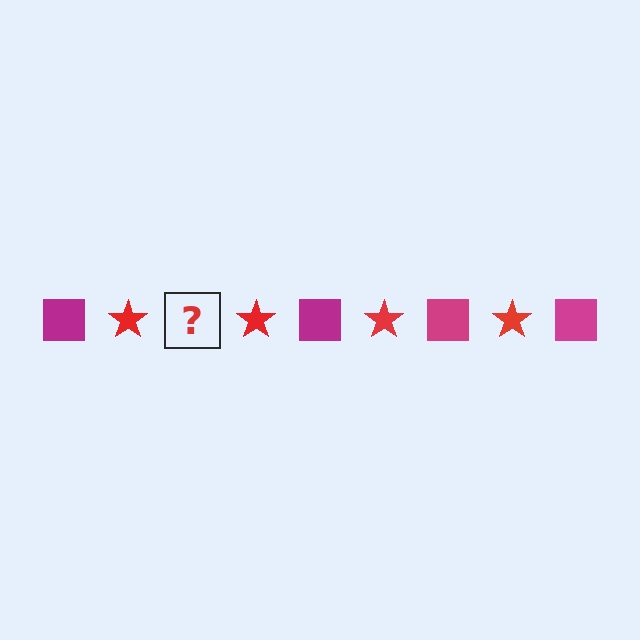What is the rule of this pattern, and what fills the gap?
The rule is that the pattern alternates between magenta square and red star. The gap should be filled with a magenta square.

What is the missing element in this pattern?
The missing element is a magenta square.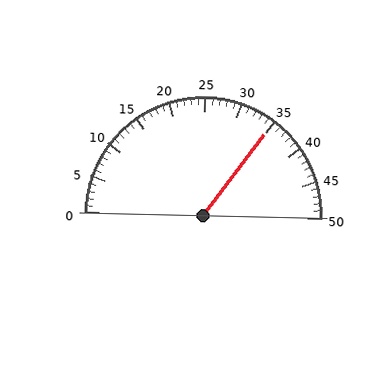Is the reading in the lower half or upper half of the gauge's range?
The reading is in the upper half of the range (0 to 50).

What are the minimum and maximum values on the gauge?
The gauge ranges from 0 to 50.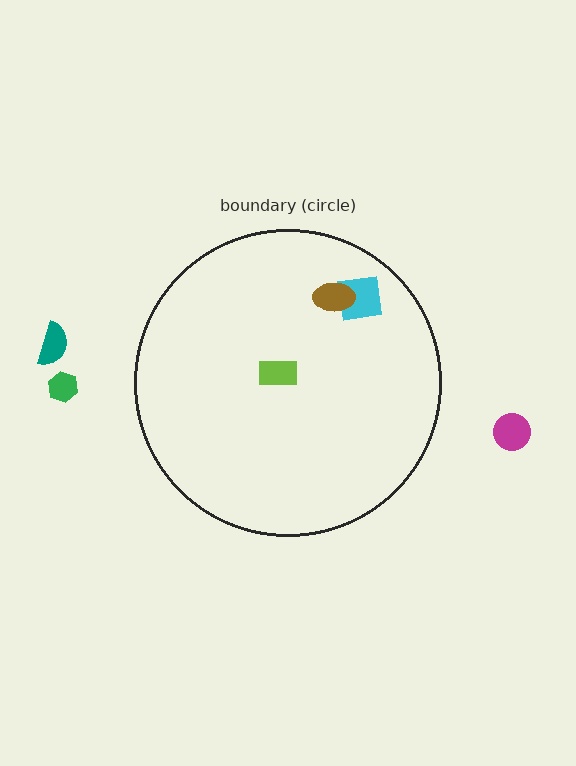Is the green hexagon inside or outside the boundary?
Outside.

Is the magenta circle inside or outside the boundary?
Outside.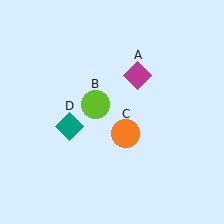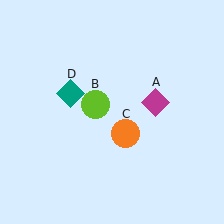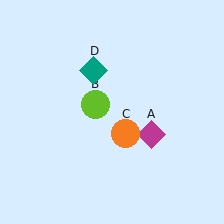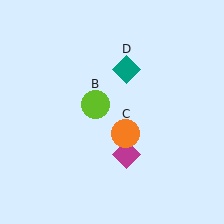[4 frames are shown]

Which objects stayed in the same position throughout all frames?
Lime circle (object B) and orange circle (object C) remained stationary.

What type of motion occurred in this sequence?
The magenta diamond (object A), teal diamond (object D) rotated clockwise around the center of the scene.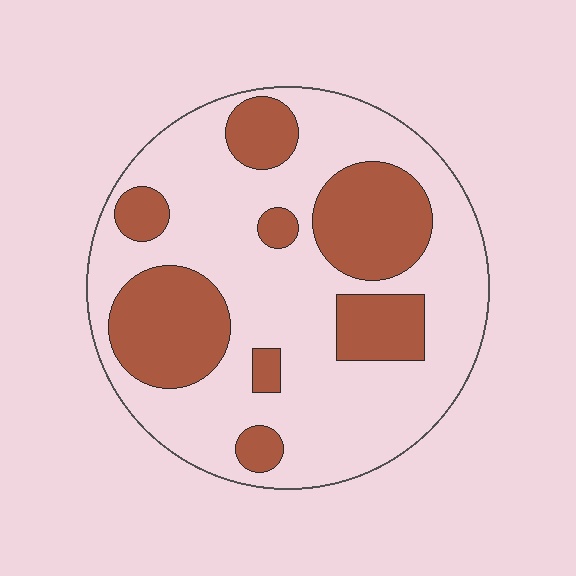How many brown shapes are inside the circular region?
8.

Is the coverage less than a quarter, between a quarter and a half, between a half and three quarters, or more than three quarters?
Between a quarter and a half.